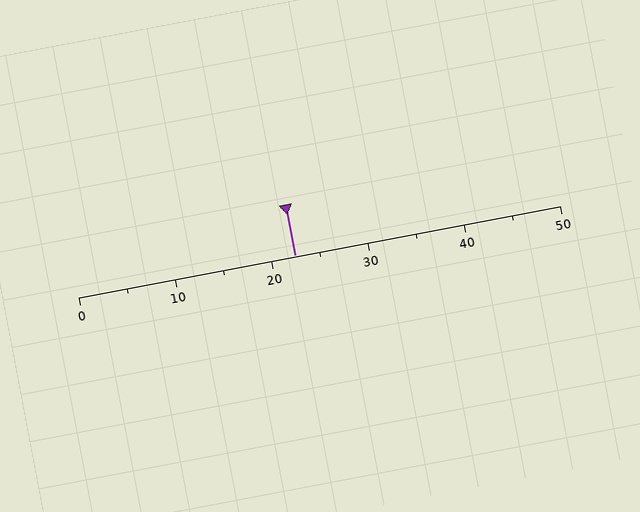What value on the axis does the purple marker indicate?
The marker indicates approximately 22.5.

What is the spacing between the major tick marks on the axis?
The major ticks are spaced 10 apart.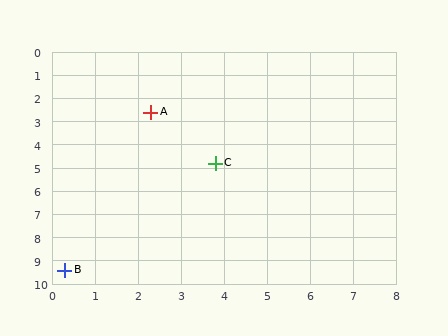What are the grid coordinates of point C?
Point C is at approximately (3.8, 4.8).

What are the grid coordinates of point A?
Point A is at approximately (2.3, 2.6).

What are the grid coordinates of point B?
Point B is at approximately (0.3, 9.4).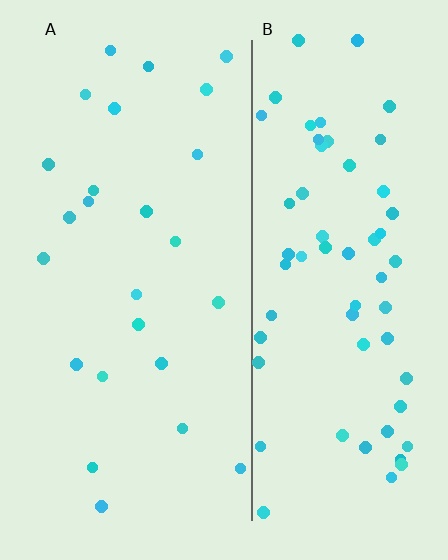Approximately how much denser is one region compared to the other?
Approximately 2.6× — region B over region A.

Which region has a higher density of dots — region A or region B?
B (the right).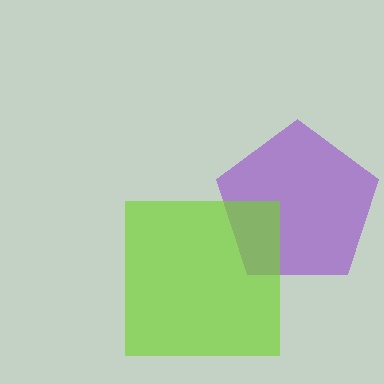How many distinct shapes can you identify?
There are 2 distinct shapes: a purple pentagon, a lime square.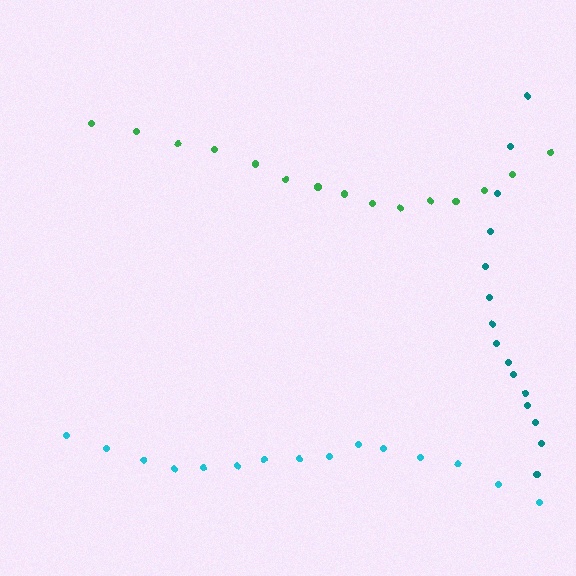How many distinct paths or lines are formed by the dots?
There are 3 distinct paths.